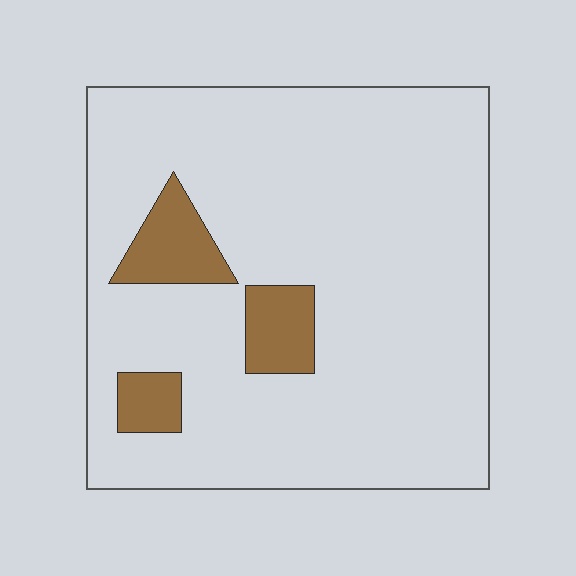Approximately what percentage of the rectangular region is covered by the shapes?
Approximately 10%.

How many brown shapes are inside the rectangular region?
3.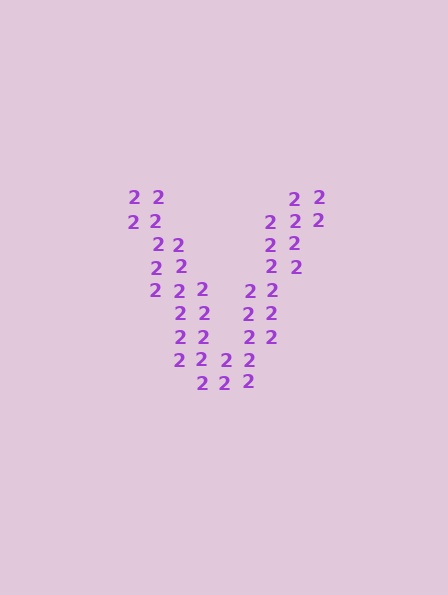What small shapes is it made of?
It is made of small digit 2's.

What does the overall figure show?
The overall figure shows the letter V.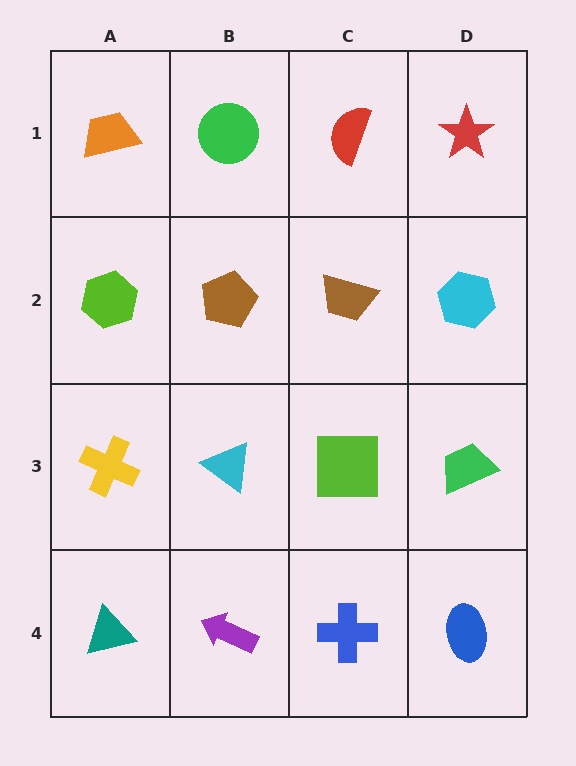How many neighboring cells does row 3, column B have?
4.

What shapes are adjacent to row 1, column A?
A lime hexagon (row 2, column A), a green circle (row 1, column B).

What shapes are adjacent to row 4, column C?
A lime square (row 3, column C), a purple arrow (row 4, column B), a blue ellipse (row 4, column D).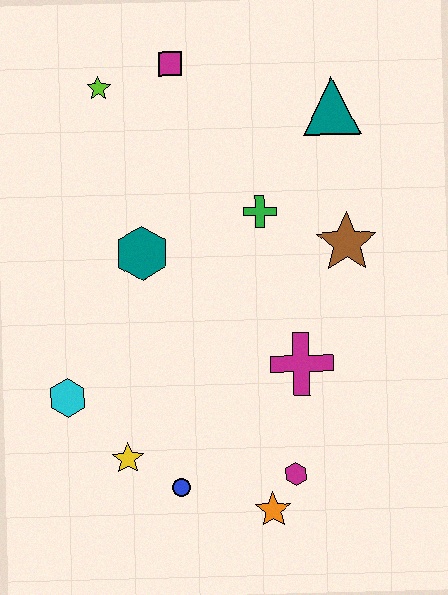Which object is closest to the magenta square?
The lime star is closest to the magenta square.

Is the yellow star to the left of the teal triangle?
Yes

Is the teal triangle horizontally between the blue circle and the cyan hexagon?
No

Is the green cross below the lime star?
Yes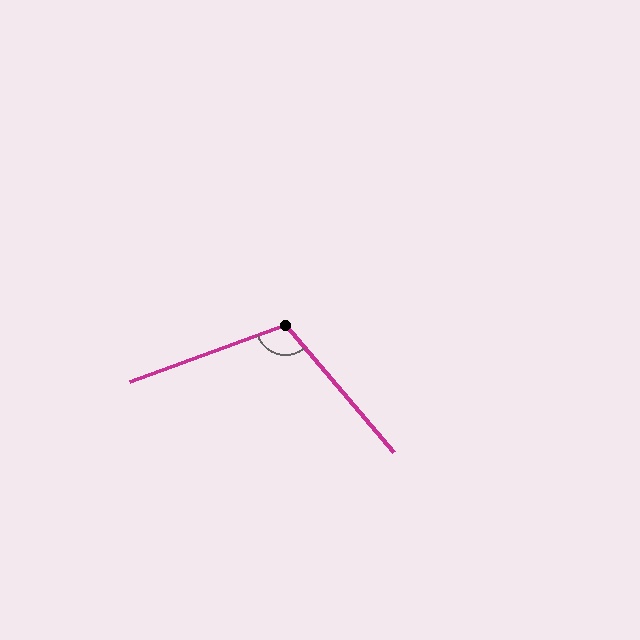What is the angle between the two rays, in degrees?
Approximately 110 degrees.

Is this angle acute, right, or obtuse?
It is obtuse.